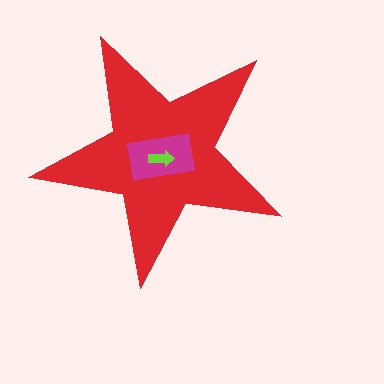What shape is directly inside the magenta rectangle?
The lime arrow.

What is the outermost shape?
The red star.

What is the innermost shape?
The lime arrow.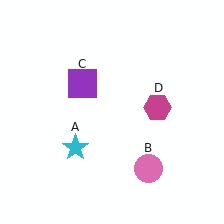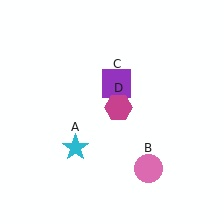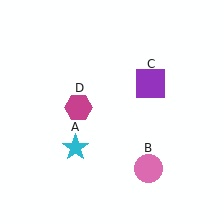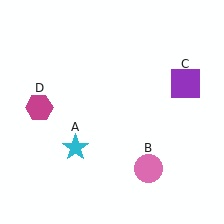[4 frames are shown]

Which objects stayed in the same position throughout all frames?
Cyan star (object A) and pink circle (object B) remained stationary.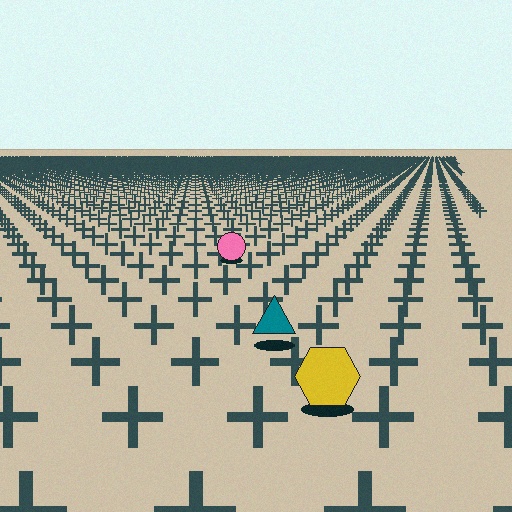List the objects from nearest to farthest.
From nearest to farthest: the yellow hexagon, the teal triangle, the pink circle.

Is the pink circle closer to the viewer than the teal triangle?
No. The teal triangle is closer — you can tell from the texture gradient: the ground texture is coarser near it.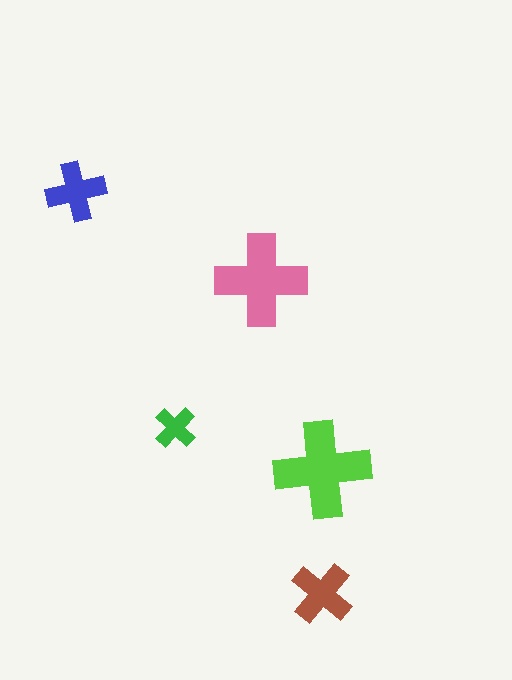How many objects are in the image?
There are 5 objects in the image.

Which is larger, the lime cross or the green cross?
The lime one.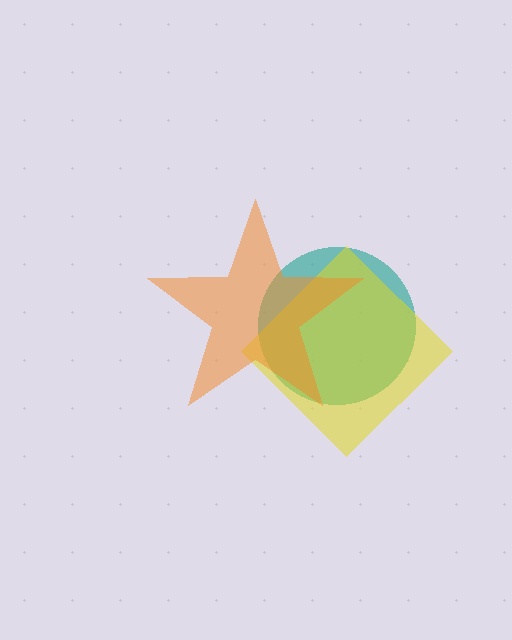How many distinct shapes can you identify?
There are 3 distinct shapes: a teal circle, a yellow diamond, an orange star.